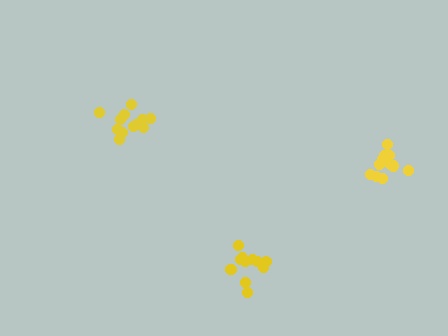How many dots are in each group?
Group 1: 12 dots, Group 2: 12 dots, Group 3: 12 dots (36 total).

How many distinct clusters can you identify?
There are 3 distinct clusters.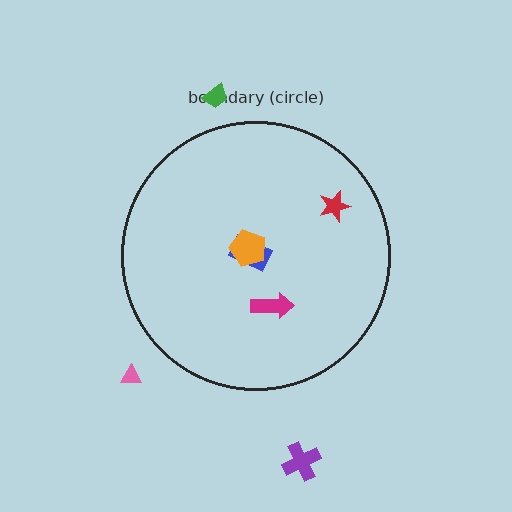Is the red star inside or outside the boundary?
Inside.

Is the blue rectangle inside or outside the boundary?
Inside.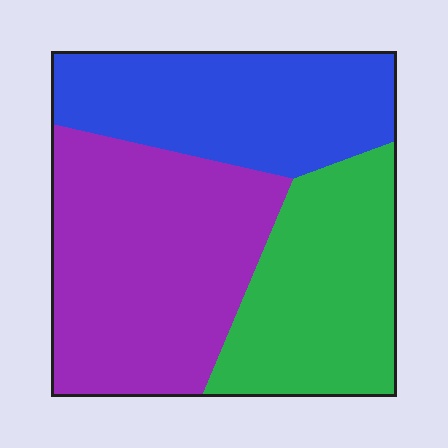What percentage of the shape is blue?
Blue takes up between a quarter and a half of the shape.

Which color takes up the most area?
Purple, at roughly 40%.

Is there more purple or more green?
Purple.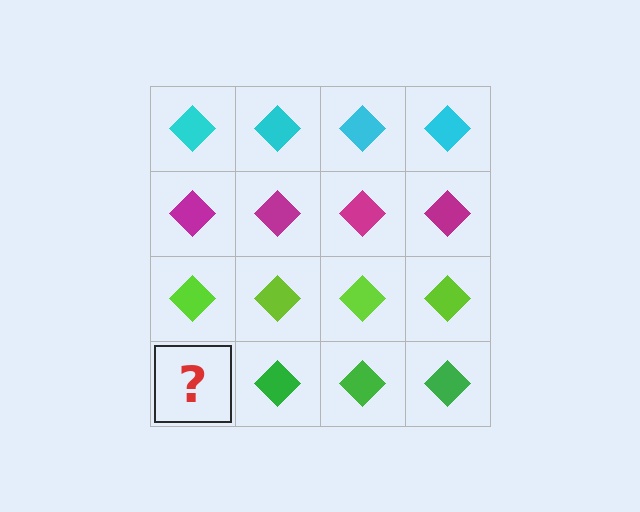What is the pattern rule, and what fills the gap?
The rule is that each row has a consistent color. The gap should be filled with a green diamond.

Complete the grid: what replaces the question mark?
The question mark should be replaced with a green diamond.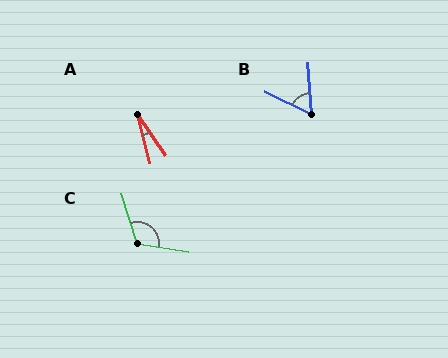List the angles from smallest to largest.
A (21°), B (59°), C (116°).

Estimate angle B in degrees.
Approximately 59 degrees.